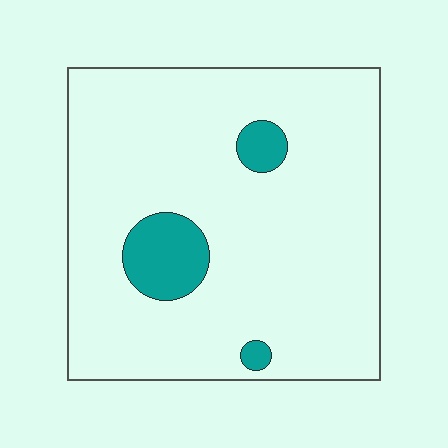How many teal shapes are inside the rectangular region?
3.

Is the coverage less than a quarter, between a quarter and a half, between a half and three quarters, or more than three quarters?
Less than a quarter.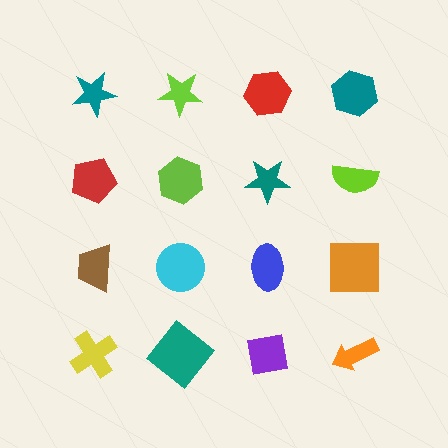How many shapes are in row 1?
4 shapes.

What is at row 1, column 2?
A lime star.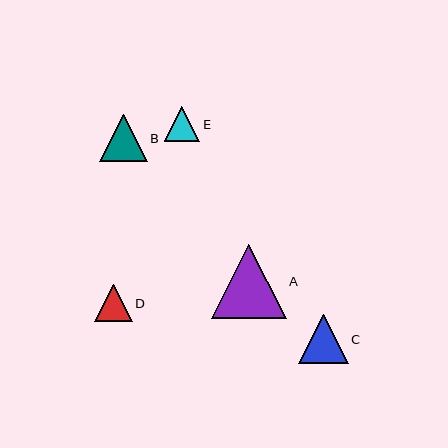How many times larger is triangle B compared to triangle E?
Triangle B is approximately 1.3 times the size of triangle E.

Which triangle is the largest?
Triangle A is the largest with a size of approximately 75 pixels.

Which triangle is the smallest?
Triangle E is the smallest with a size of approximately 36 pixels.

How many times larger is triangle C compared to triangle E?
Triangle C is approximately 1.4 times the size of triangle E.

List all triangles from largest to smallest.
From largest to smallest: A, C, B, D, E.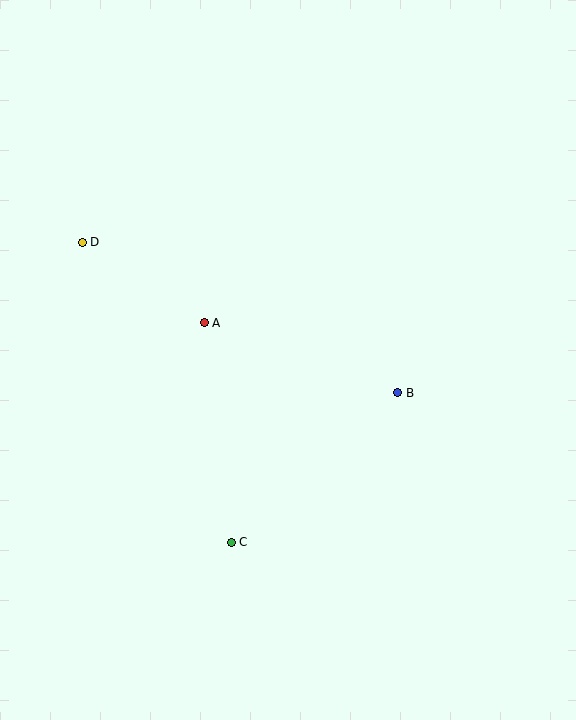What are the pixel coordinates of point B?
Point B is at (398, 393).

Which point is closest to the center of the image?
Point A at (204, 323) is closest to the center.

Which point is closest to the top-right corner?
Point B is closest to the top-right corner.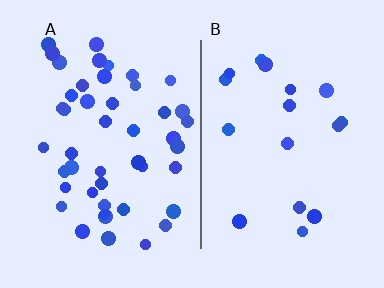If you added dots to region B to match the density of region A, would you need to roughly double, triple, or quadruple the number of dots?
Approximately triple.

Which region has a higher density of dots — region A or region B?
A (the left).